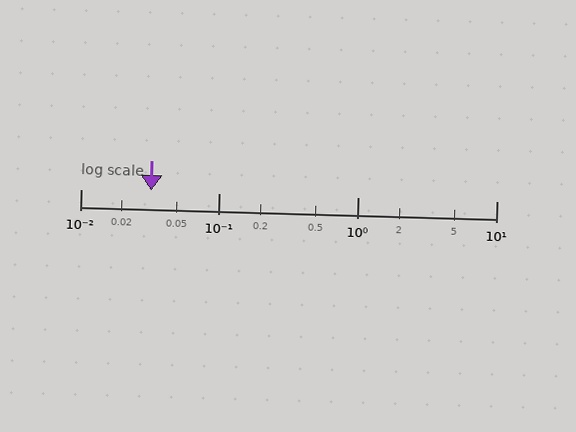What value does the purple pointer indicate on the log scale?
The pointer indicates approximately 0.032.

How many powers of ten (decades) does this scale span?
The scale spans 3 decades, from 0.01 to 10.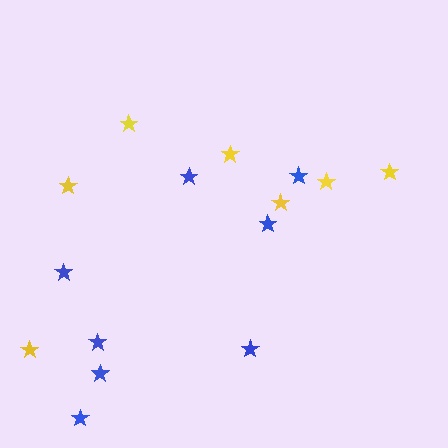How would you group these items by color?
There are 2 groups: one group of yellow stars (7) and one group of blue stars (8).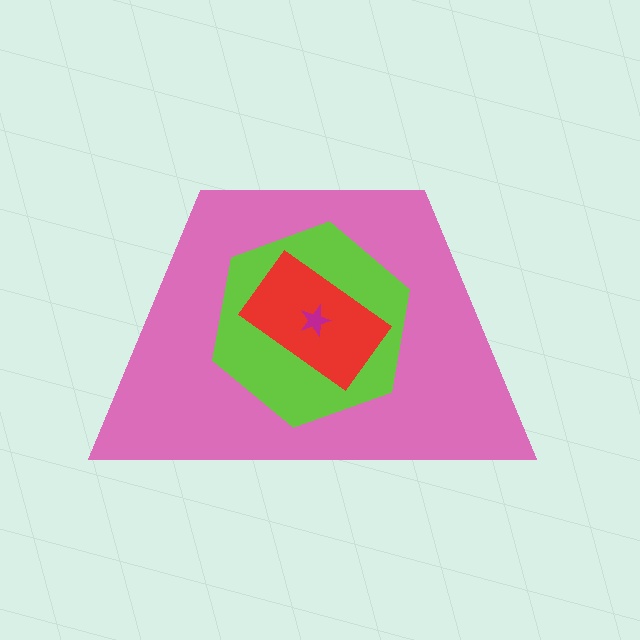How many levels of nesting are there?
4.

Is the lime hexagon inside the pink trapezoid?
Yes.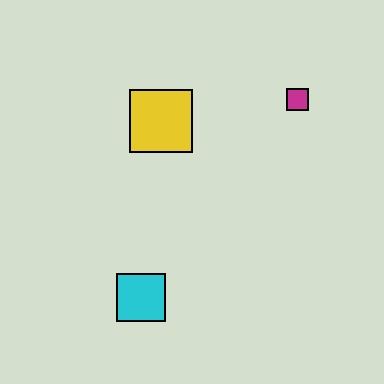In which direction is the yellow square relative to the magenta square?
The yellow square is to the left of the magenta square.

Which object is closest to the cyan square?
The yellow square is closest to the cyan square.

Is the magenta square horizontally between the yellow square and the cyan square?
No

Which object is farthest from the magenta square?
The cyan square is farthest from the magenta square.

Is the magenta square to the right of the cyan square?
Yes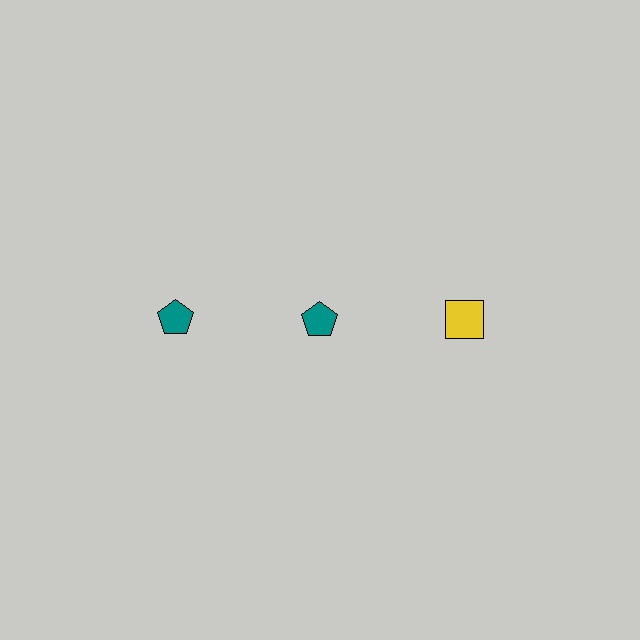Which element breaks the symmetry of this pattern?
The yellow square in the top row, center column breaks the symmetry. All other shapes are teal pentagons.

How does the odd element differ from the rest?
It differs in both color (yellow instead of teal) and shape (square instead of pentagon).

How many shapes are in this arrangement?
There are 3 shapes arranged in a grid pattern.